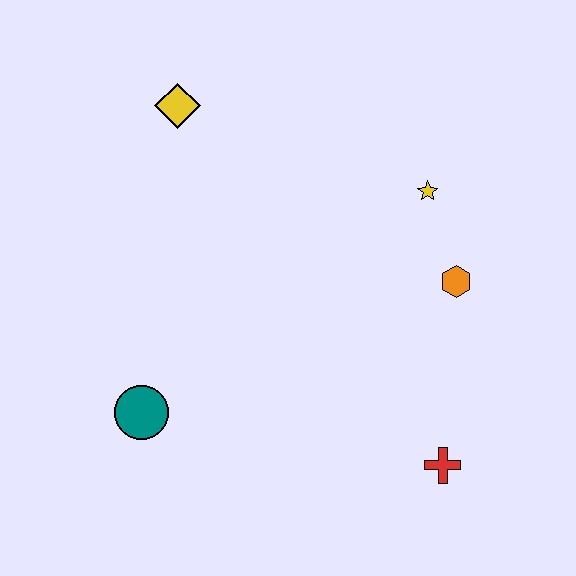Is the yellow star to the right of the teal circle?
Yes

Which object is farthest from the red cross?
The yellow diamond is farthest from the red cross.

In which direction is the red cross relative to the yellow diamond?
The red cross is below the yellow diamond.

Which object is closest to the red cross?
The orange hexagon is closest to the red cross.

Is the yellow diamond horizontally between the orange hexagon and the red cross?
No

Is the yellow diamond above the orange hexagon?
Yes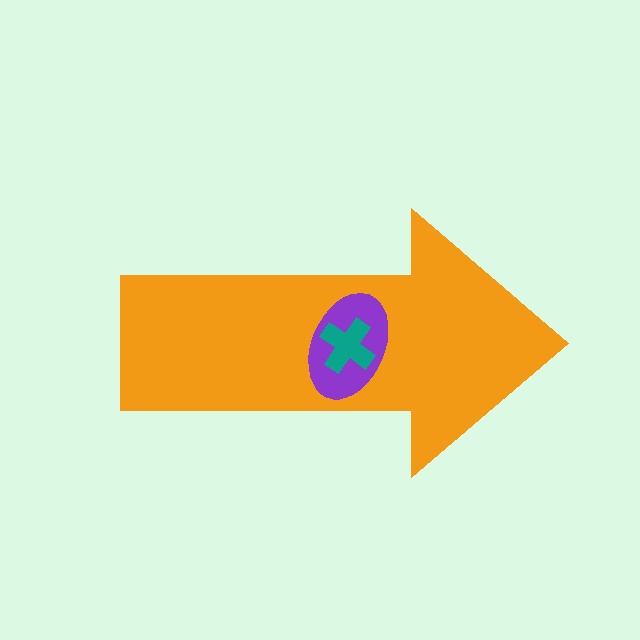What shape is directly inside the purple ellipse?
The teal cross.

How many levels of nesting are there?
3.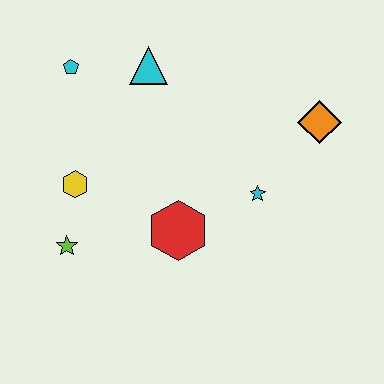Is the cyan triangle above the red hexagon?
Yes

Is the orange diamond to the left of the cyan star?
No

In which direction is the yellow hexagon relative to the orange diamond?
The yellow hexagon is to the left of the orange diamond.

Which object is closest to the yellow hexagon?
The lime star is closest to the yellow hexagon.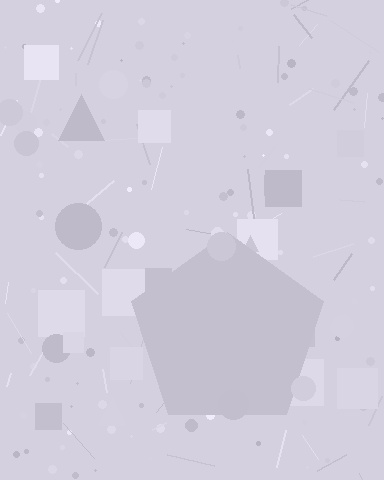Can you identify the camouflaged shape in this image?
The camouflaged shape is a pentagon.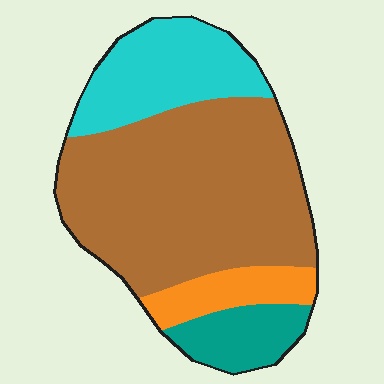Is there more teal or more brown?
Brown.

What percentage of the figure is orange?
Orange covers 10% of the figure.